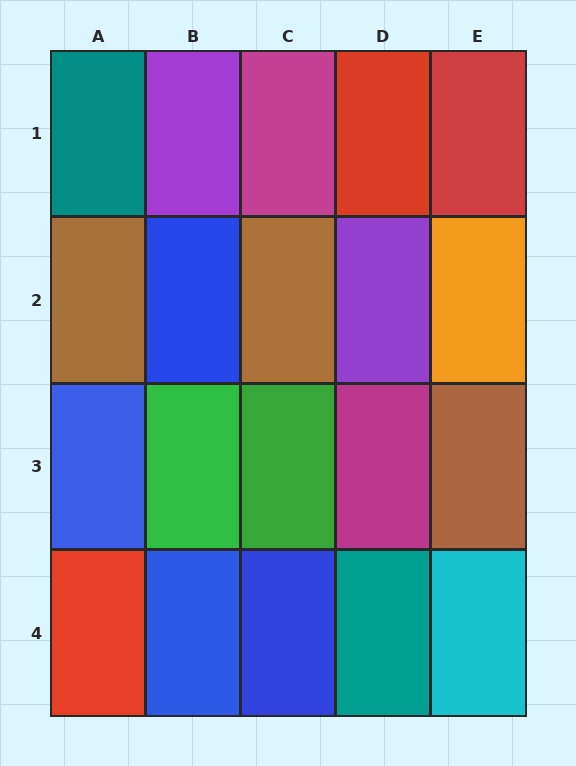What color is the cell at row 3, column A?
Blue.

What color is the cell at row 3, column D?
Magenta.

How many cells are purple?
2 cells are purple.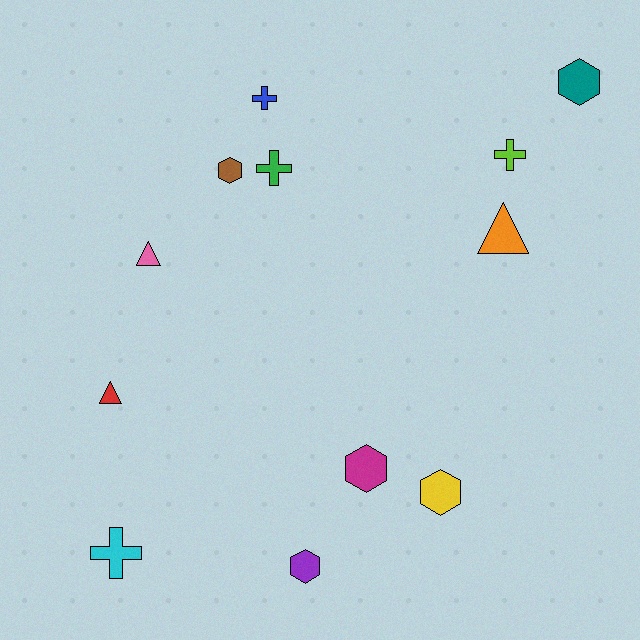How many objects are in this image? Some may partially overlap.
There are 12 objects.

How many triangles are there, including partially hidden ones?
There are 3 triangles.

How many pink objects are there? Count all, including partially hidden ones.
There is 1 pink object.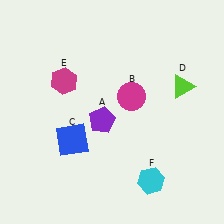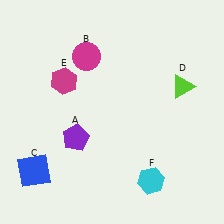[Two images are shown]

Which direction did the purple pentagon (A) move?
The purple pentagon (A) moved left.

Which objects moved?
The objects that moved are: the purple pentagon (A), the magenta circle (B), the blue square (C).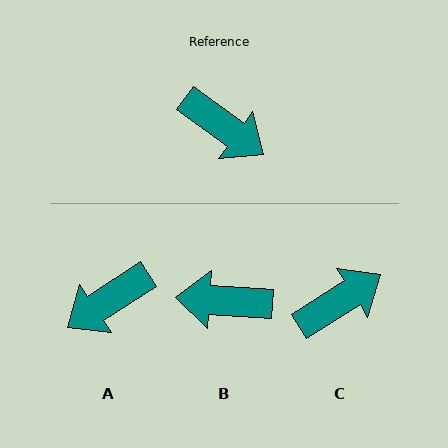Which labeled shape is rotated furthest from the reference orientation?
B, about 148 degrees away.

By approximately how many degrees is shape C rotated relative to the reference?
Approximately 68 degrees counter-clockwise.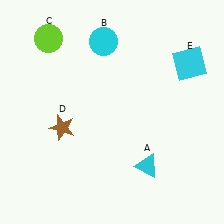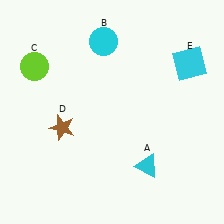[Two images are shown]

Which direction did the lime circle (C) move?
The lime circle (C) moved down.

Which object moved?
The lime circle (C) moved down.